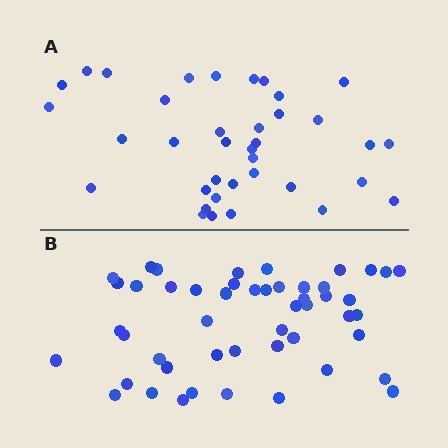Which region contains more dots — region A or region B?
Region B (the bottom region) has more dots.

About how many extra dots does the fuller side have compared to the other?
Region B has roughly 12 or so more dots than region A.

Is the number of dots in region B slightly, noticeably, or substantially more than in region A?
Region B has noticeably more, but not dramatically so. The ratio is roughly 1.3 to 1.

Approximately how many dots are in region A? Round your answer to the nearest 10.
About 40 dots. (The exact count is 37, which rounds to 40.)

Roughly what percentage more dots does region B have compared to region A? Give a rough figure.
About 30% more.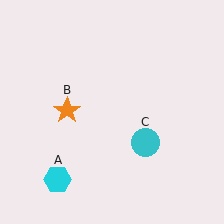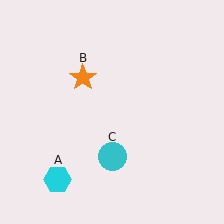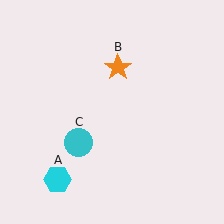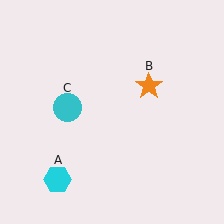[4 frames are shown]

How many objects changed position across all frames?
2 objects changed position: orange star (object B), cyan circle (object C).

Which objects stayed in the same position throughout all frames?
Cyan hexagon (object A) remained stationary.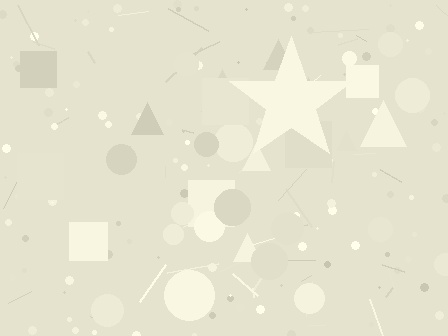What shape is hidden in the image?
A star is hidden in the image.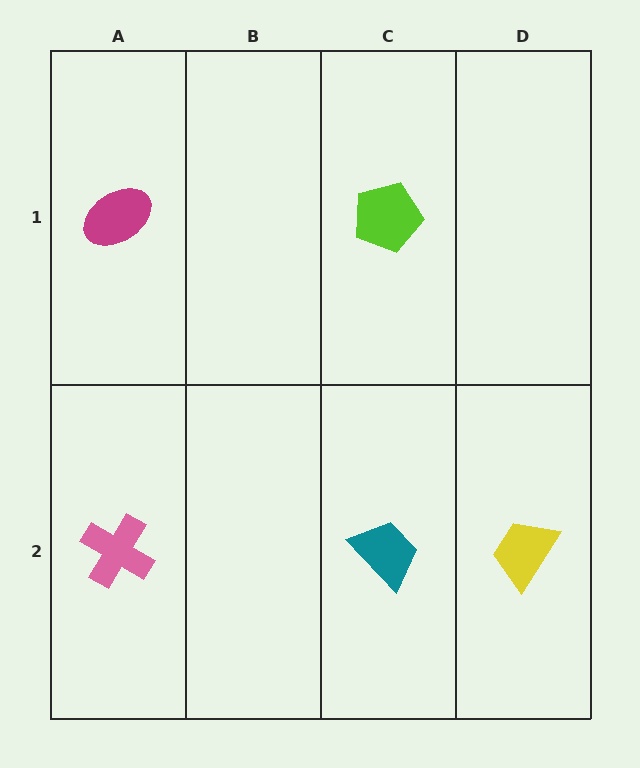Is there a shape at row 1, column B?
No, that cell is empty.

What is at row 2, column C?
A teal trapezoid.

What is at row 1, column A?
A magenta ellipse.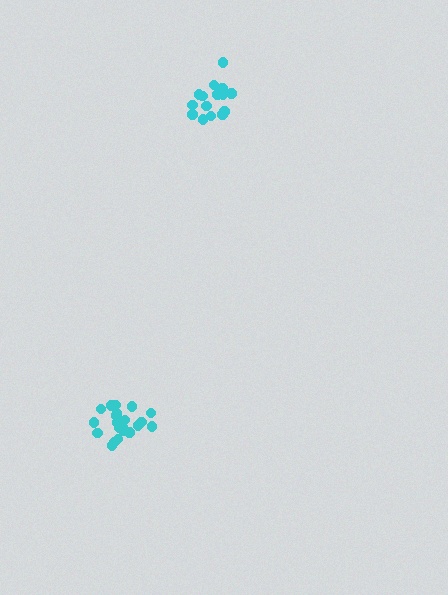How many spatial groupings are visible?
There are 2 spatial groupings.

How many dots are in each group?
Group 1: 21 dots, Group 2: 15 dots (36 total).